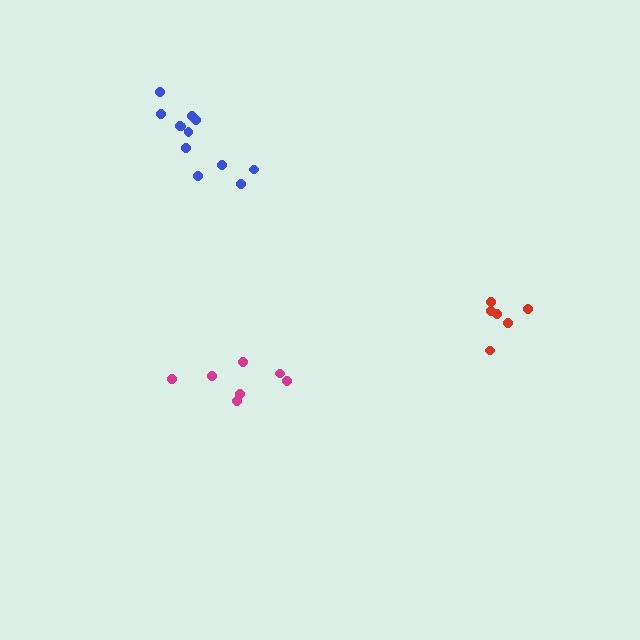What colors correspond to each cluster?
The clusters are colored: magenta, red, blue.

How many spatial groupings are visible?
There are 3 spatial groupings.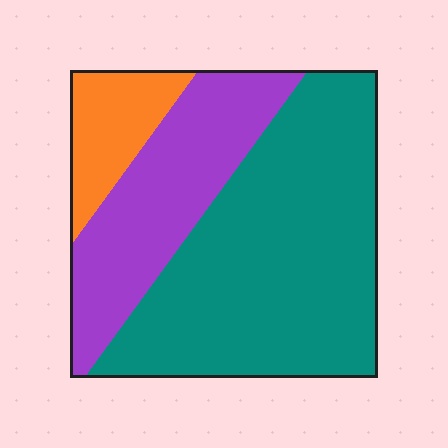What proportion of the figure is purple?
Purple covers roughly 30% of the figure.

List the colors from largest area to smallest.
From largest to smallest: teal, purple, orange.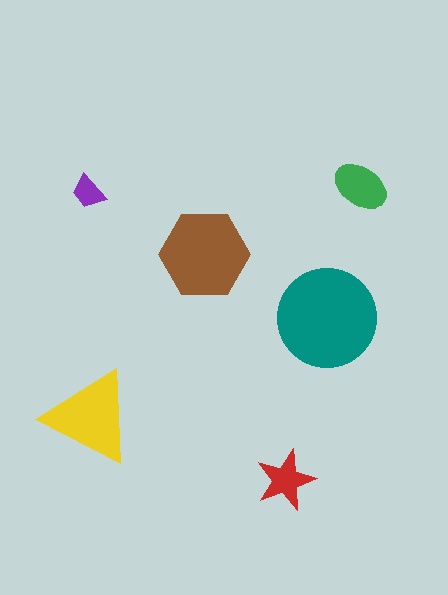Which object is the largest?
The teal circle.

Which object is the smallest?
The purple trapezoid.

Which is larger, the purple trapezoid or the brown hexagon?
The brown hexagon.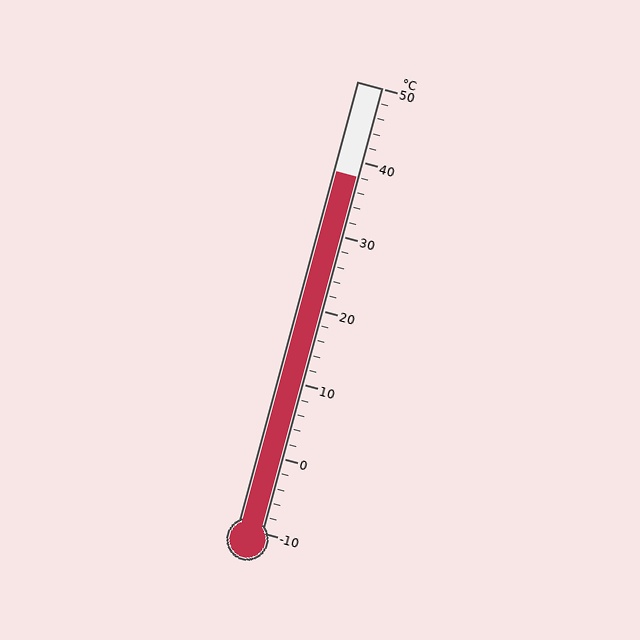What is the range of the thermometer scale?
The thermometer scale ranges from -10°C to 50°C.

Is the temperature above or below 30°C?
The temperature is above 30°C.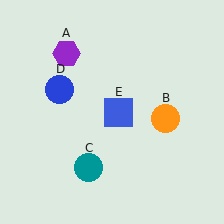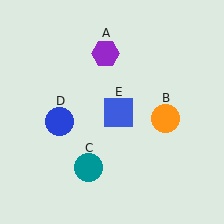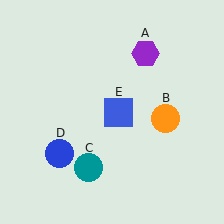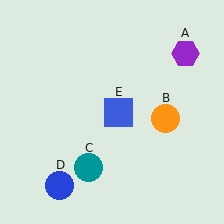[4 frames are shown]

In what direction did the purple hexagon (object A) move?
The purple hexagon (object A) moved right.